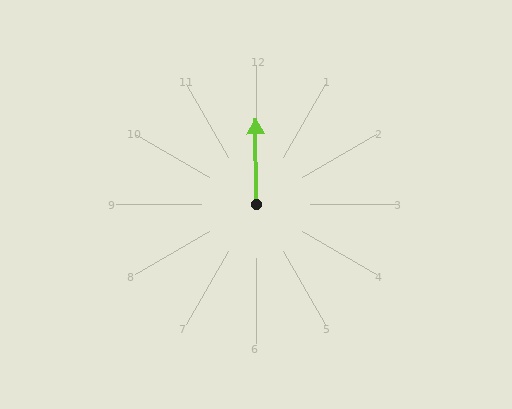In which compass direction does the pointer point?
North.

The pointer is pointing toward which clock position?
Roughly 12 o'clock.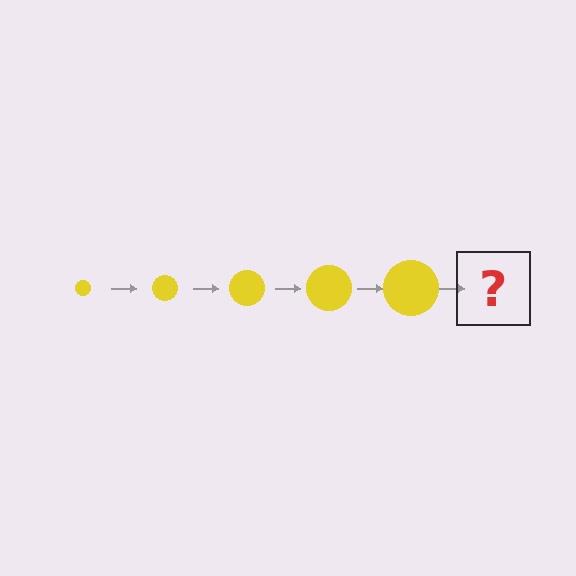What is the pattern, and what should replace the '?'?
The pattern is that the circle gets progressively larger each step. The '?' should be a yellow circle, larger than the previous one.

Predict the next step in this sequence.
The next step is a yellow circle, larger than the previous one.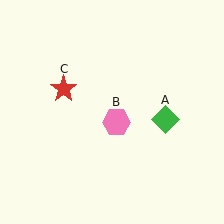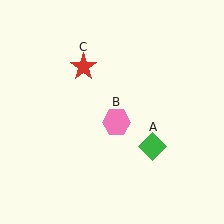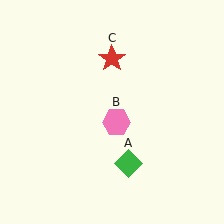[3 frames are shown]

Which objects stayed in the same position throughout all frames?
Pink hexagon (object B) remained stationary.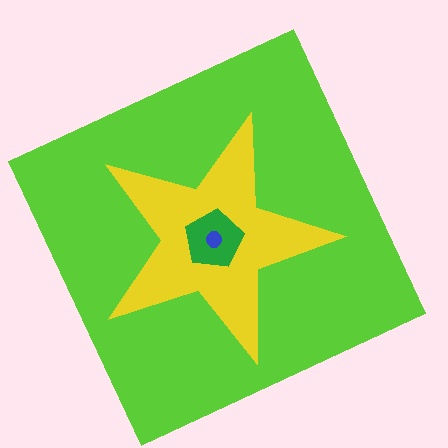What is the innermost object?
The blue circle.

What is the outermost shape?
The lime square.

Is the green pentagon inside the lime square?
Yes.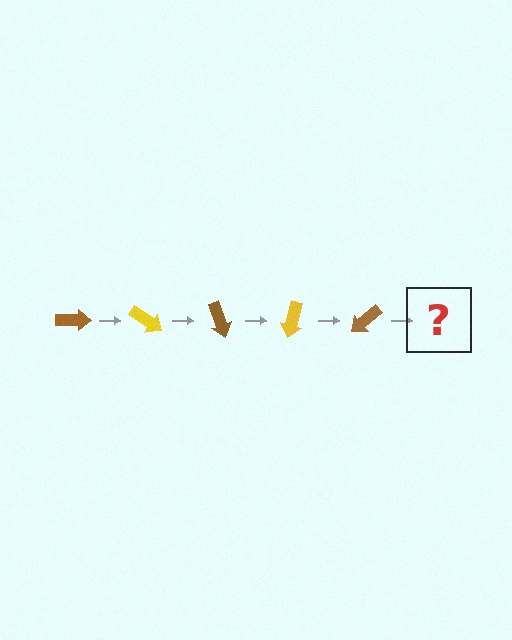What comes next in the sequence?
The next element should be a yellow arrow, rotated 175 degrees from the start.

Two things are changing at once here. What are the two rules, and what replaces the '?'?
The two rules are that it rotates 35 degrees each step and the color cycles through brown and yellow. The '?' should be a yellow arrow, rotated 175 degrees from the start.